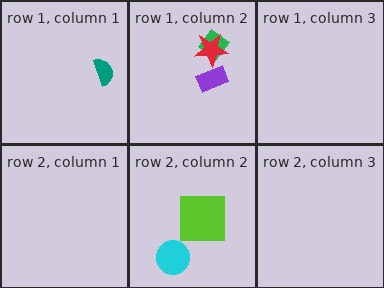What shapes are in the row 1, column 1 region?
The teal semicircle.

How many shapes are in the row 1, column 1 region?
1.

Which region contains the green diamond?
The row 1, column 2 region.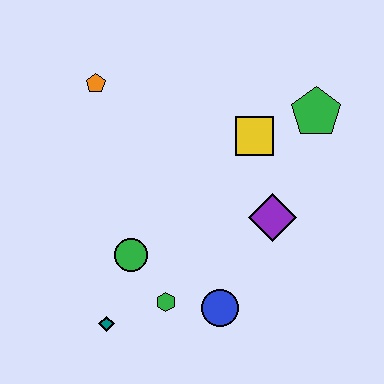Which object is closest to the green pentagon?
The yellow square is closest to the green pentagon.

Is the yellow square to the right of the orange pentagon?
Yes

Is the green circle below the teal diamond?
No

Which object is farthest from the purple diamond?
The orange pentagon is farthest from the purple diamond.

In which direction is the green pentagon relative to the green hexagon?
The green pentagon is above the green hexagon.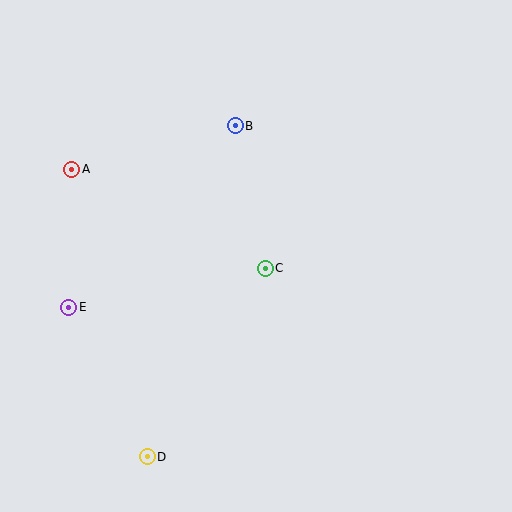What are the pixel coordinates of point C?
Point C is at (265, 268).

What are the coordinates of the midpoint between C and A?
The midpoint between C and A is at (168, 219).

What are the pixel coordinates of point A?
Point A is at (72, 169).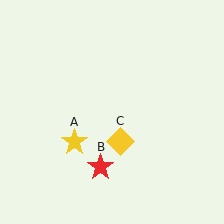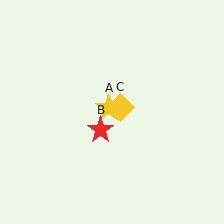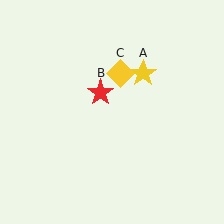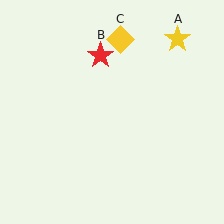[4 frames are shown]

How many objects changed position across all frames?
3 objects changed position: yellow star (object A), red star (object B), yellow diamond (object C).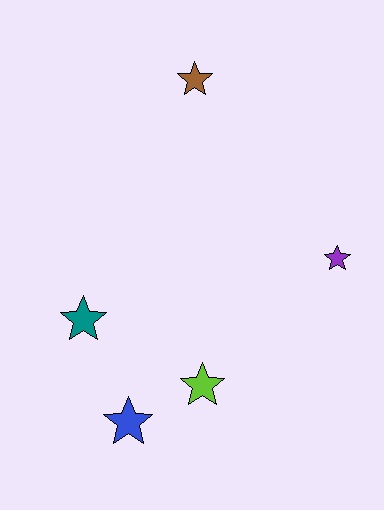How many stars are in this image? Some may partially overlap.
There are 5 stars.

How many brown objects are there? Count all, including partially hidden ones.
There is 1 brown object.